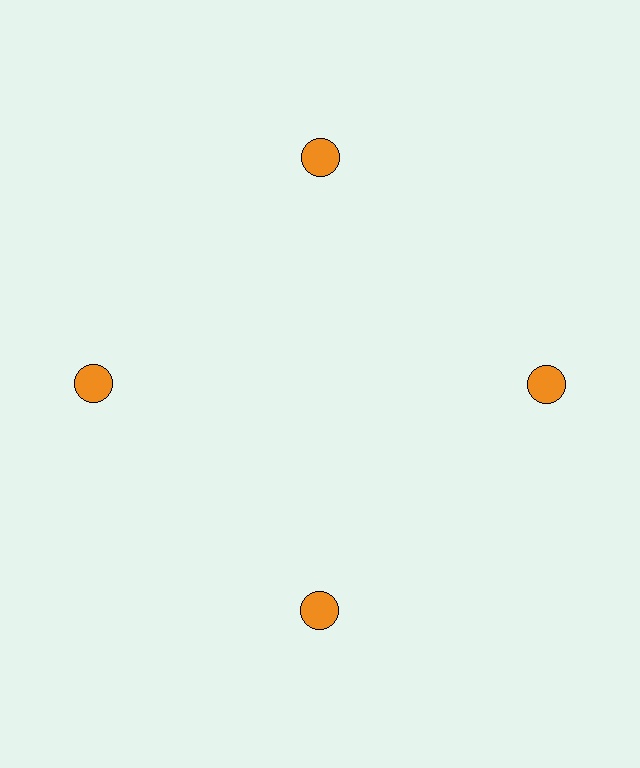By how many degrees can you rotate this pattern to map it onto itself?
The pattern maps onto itself every 90 degrees of rotation.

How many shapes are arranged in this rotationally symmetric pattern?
There are 4 shapes, arranged in 4 groups of 1.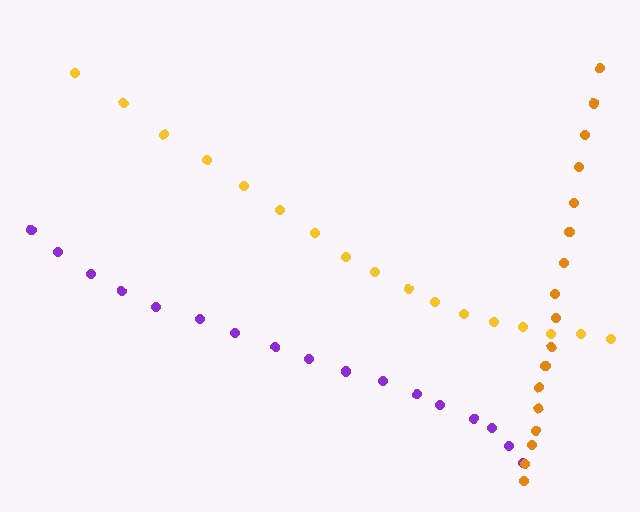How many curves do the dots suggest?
There are 3 distinct paths.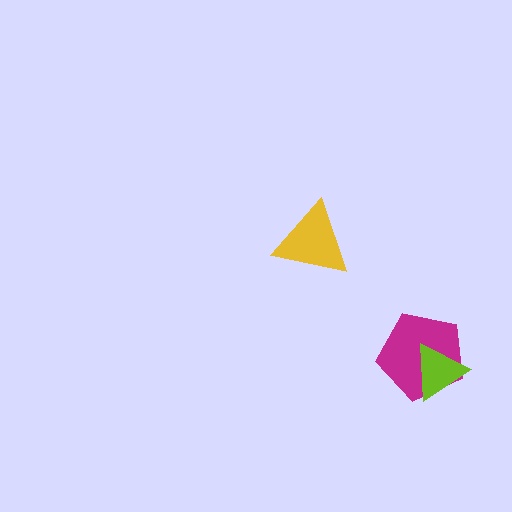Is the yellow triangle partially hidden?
No, no other shape covers it.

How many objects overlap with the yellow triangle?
0 objects overlap with the yellow triangle.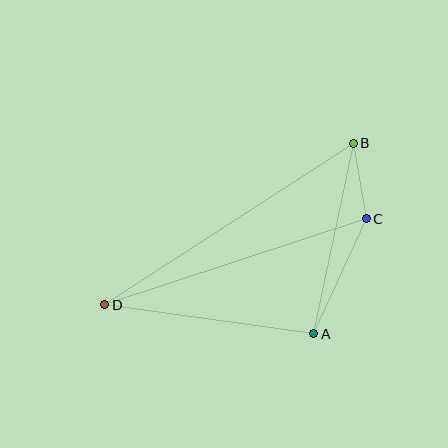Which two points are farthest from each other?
Points B and D are farthest from each other.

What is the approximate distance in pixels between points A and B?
The distance between A and B is approximately 194 pixels.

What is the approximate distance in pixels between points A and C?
The distance between A and C is approximately 126 pixels.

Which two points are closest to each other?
Points B and C are closest to each other.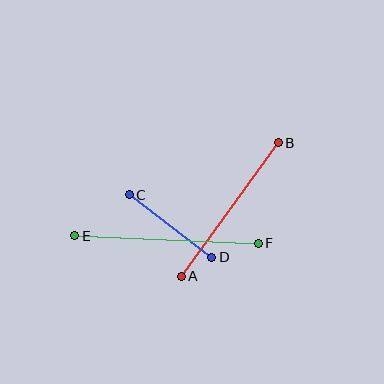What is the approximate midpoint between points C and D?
The midpoint is at approximately (170, 226) pixels.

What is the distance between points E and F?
The distance is approximately 184 pixels.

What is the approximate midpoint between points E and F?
The midpoint is at approximately (167, 240) pixels.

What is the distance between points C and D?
The distance is approximately 104 pixels.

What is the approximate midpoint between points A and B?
The midpoint is at approximately (230, 209) pixels.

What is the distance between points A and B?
The distance is approximately 165 pixels.